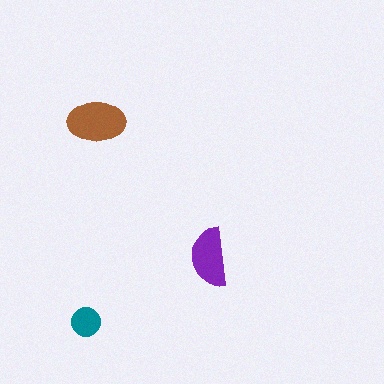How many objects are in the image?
There are 3 objects in the image.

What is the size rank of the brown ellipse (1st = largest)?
1st.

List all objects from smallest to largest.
The teal circle, the purple semicircle, the brown ellipse.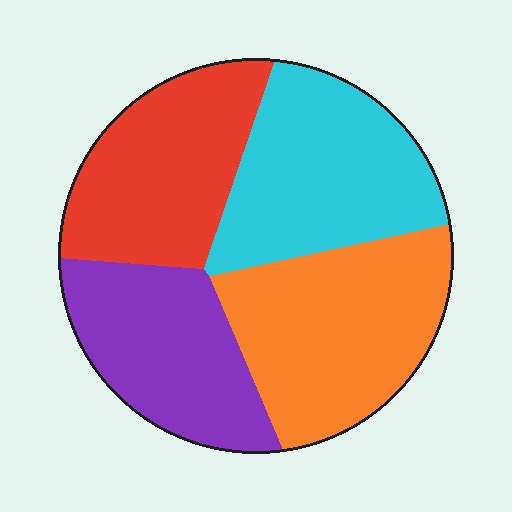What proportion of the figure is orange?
Orange covers 28% of the figure.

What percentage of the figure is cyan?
Cyan covers roughly 25% of the figure.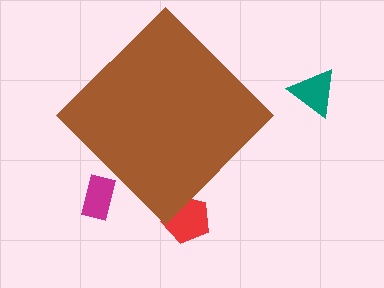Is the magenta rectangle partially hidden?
Yes, the magenta rectangle is partially hidden behind the brown diamond.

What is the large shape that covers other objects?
A brown diamond.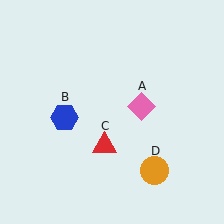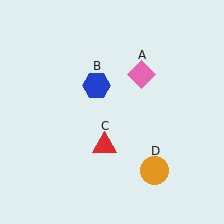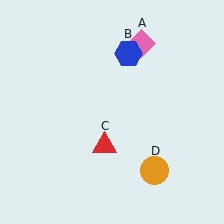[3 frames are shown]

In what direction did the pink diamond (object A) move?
The pink diamond (object A) moved up.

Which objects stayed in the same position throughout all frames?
Red triangle (object C) and orange circle (object D) remained stationary.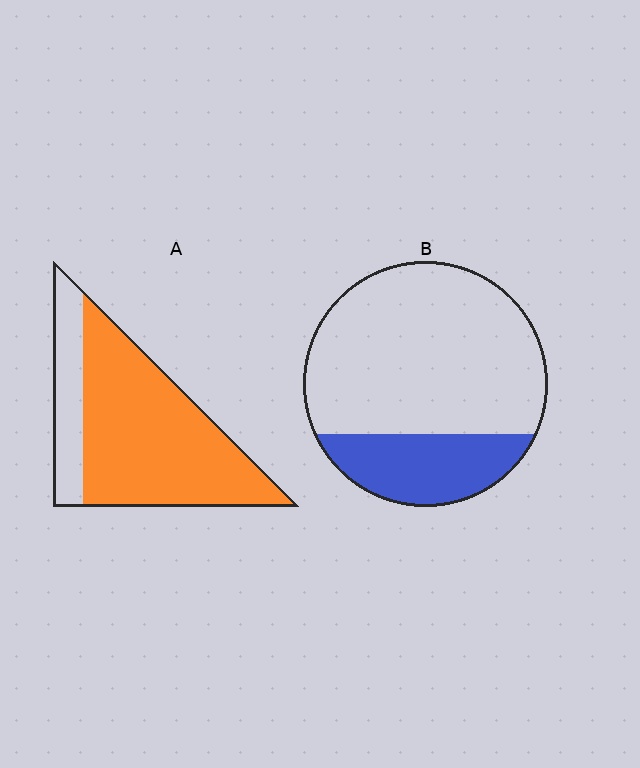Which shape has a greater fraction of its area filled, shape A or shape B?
Shape A.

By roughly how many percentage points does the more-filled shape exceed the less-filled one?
By roughly 50 percentage points (A over B).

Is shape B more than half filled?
No.